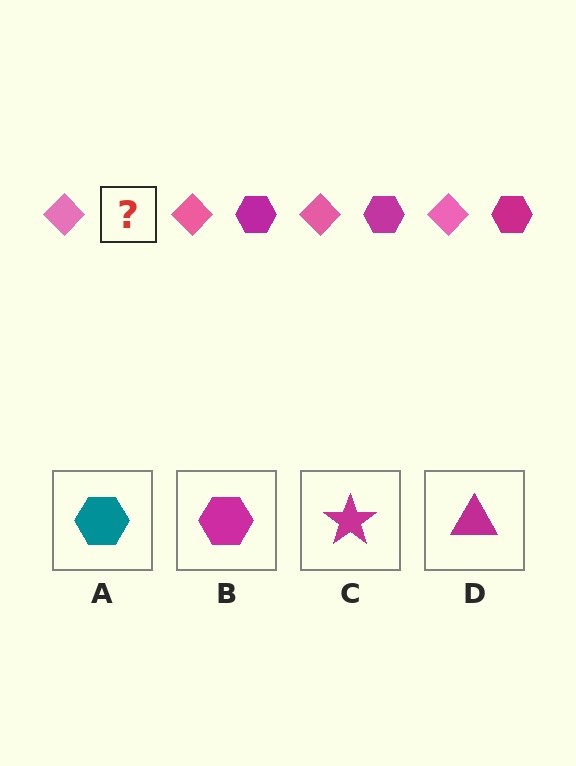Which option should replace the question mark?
Option B.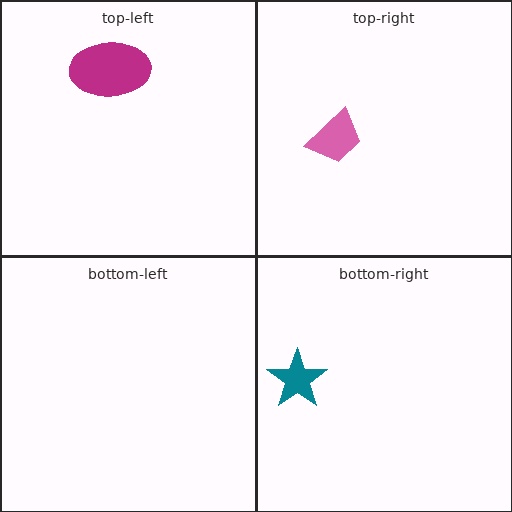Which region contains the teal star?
The bottom-right region.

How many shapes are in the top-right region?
1.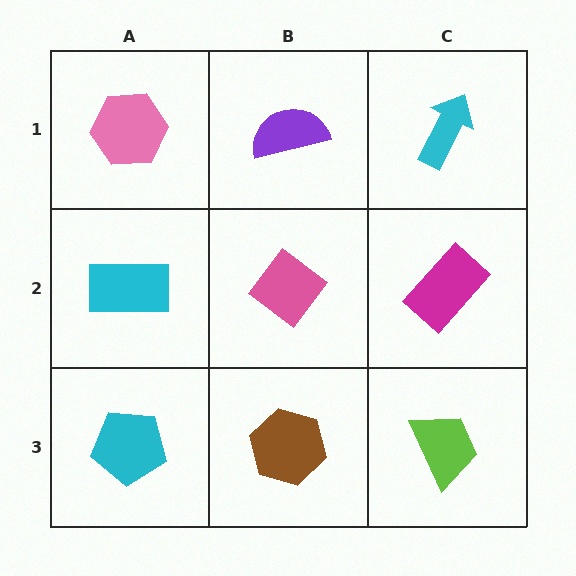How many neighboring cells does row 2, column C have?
3.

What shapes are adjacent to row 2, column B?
A purple semicircle (row 1, column B), a brown hexagon (row 3, column B), a cyan rectangle (row 2, column A), a magenta rectangle (row 2, column C).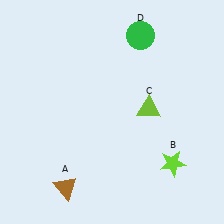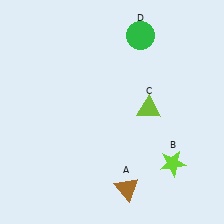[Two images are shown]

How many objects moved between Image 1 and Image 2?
1 object moved between the two images.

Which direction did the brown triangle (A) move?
The brown triangle (A) moved right.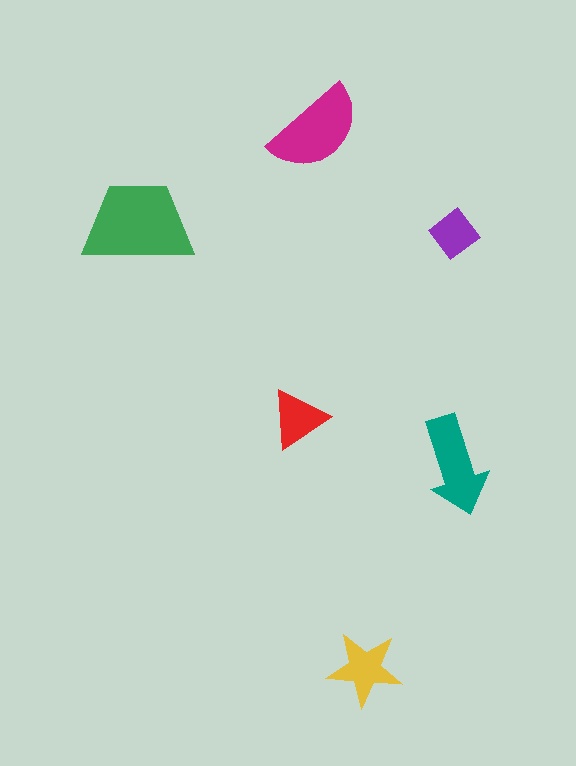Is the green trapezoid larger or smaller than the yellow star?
Larger.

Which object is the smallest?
The purple diamond.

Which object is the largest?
The green trapezoid.